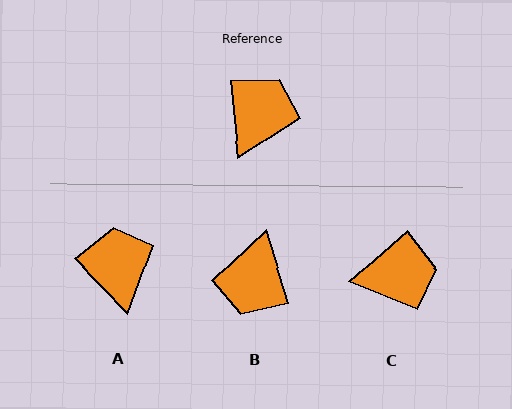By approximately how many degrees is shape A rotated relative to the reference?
Approximately 37 degrees counter-clockwise.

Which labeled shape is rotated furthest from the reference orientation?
B, about 169 degrees away.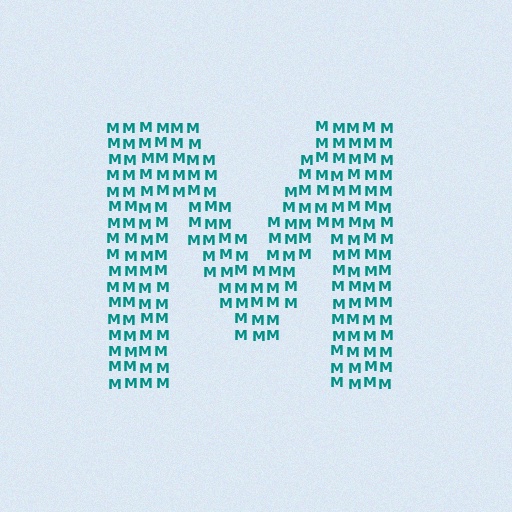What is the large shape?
The large shape is the letter M.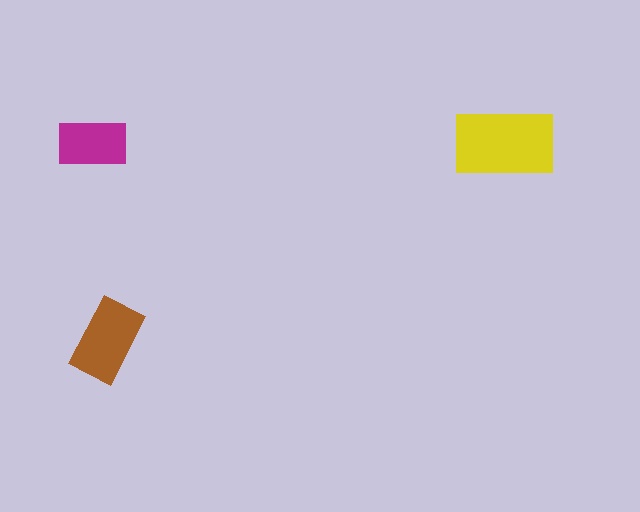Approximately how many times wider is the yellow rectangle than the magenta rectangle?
About 1.5 times wider.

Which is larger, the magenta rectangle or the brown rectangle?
The brown one.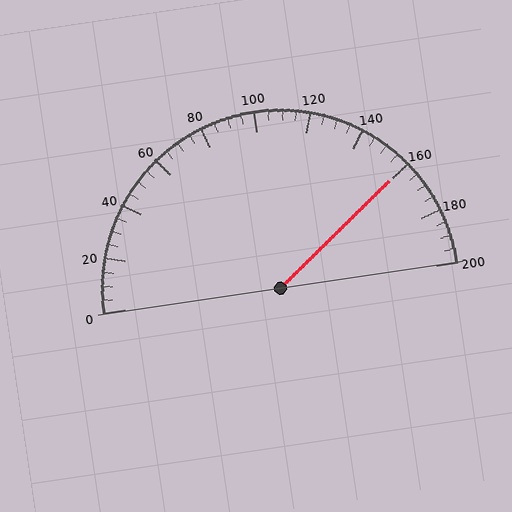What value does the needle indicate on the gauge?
The needle indicates approximately 160.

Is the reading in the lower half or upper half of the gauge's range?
The reading is in the upper half of the range (0 to 200).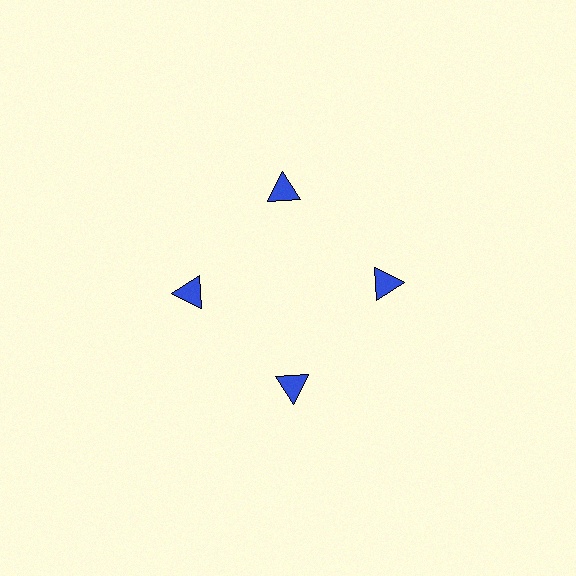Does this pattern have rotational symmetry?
Yes, this pattern has 4-fold rotational symmetry. It looks the same after rotating 90 degrees around the center.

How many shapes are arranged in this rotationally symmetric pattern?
There are 4 shapes, arranged in 4 groups of 1.